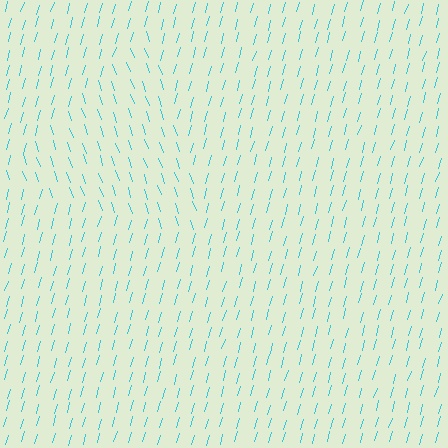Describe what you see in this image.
The image is filled with small cyan line segments. A triangle region in the image has lines oriented differently from the surrounding lines, creating a visible texture boundary.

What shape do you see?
I see a triangle.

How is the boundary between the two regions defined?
The boundary is defined purely by a change in line orientation (approximately 35 degrees difference). All lines are the same color and thickness.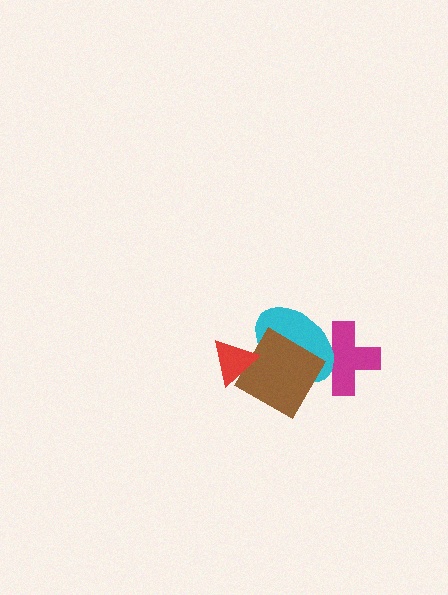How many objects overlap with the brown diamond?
2 objects overlap with the brown diamond.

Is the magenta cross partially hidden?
Yes, it is partially covered by another shape.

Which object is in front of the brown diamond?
The red triangle is in front of the brown diamond.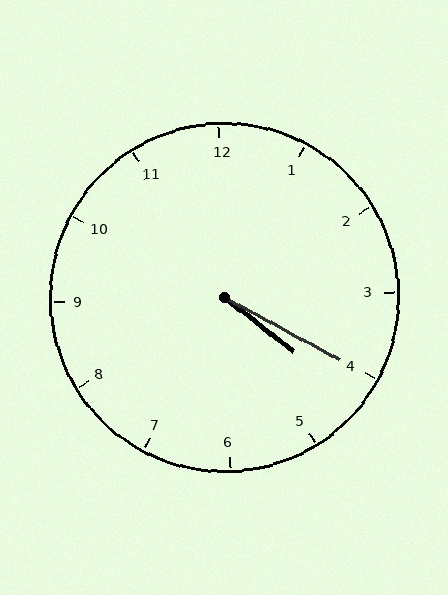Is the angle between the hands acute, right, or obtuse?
It is acute.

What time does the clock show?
4:20.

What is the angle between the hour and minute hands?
Approximately 10 degrees.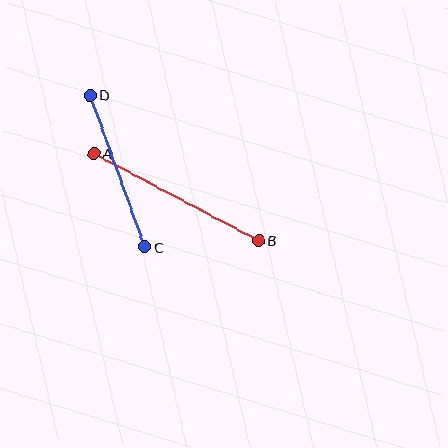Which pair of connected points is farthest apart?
Points A and B are farthest apart.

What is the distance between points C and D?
The distance is approximately 161 pixels.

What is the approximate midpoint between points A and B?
The midpoint is at approximately (176, 197) pixels.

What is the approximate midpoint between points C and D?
The midpoint is at approximately (118, 171) pixels.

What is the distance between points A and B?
The distance is approximately 186 pixels.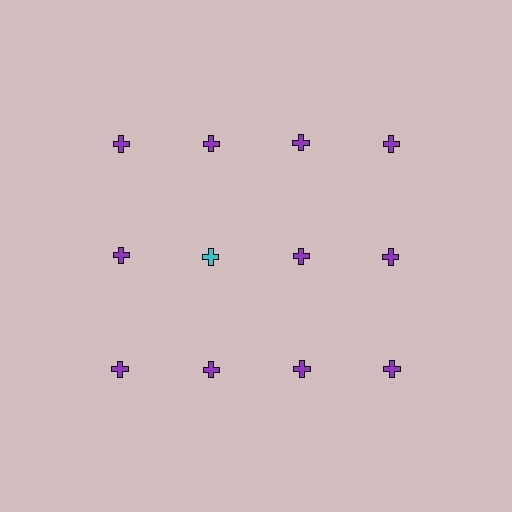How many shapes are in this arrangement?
There are 12 shapes arranged in a grid pattern.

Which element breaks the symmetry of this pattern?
The cyan cross in the second row, second from left column breaks the symmetry. All other shapes are purple crosses.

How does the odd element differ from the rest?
It has a different color: cyan instead of purple.